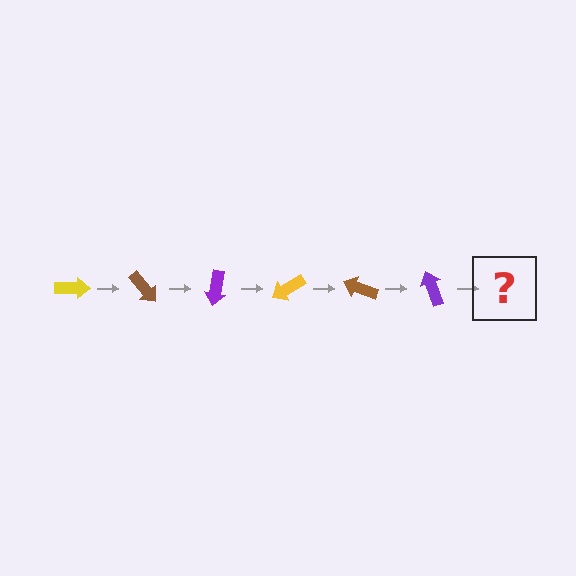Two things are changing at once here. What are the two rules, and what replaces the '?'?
The two rules are that it rotates 50 degrees each step and the color cycles through yellow, brown, and purple. The '?' should be a yellow arrow, rotated 300 degrees from the start.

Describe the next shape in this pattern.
It should be a yellow arrow, rotated 300 degrees from the start.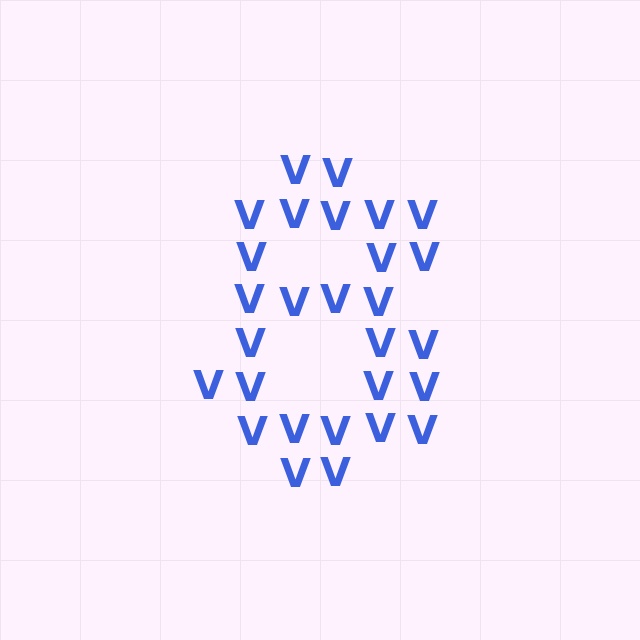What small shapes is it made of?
It is made of small letter V's.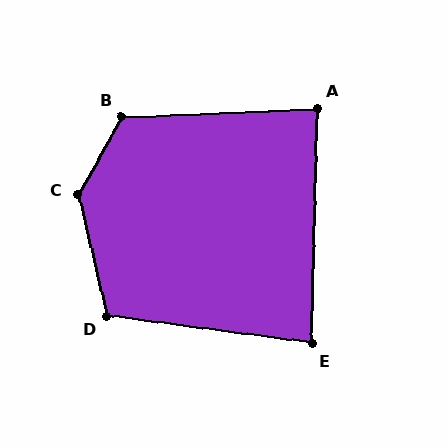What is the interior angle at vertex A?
Approximately 86 degrees (approximately right).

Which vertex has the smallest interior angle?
E, at approximately 84 degrees.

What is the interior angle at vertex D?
Approximately 111 degrees (obtuse).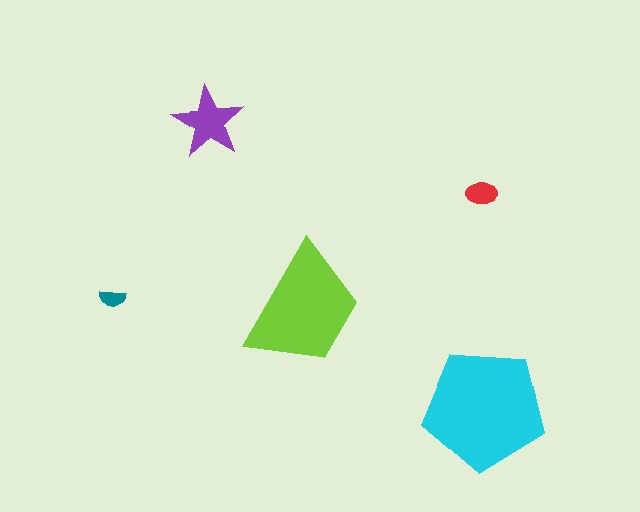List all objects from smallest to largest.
The teal semicircle, the red ellipse, the purple star, the lime trapezoid, the cyan pentagon.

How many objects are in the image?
There are 5 objects in the image.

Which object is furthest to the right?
The cyan pentagon is rightmost.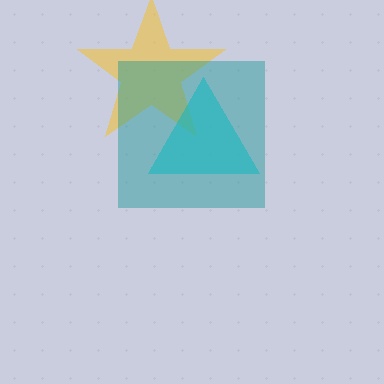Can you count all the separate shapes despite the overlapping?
Yes, there are 3 separate shapes.